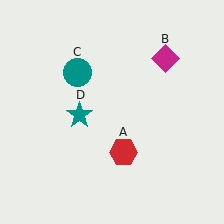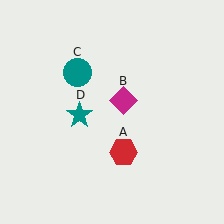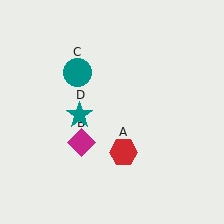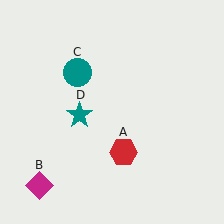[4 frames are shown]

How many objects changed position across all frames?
1 object changed position: magenta diamond (object B).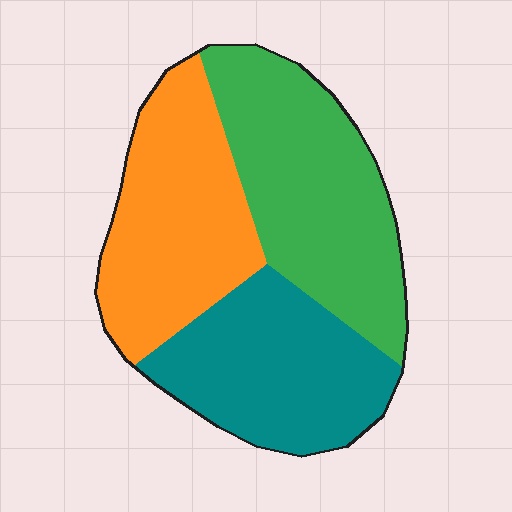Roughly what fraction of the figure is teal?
Teal takes up between a sixth and a third of the figure.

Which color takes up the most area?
Green, at roughly 35%.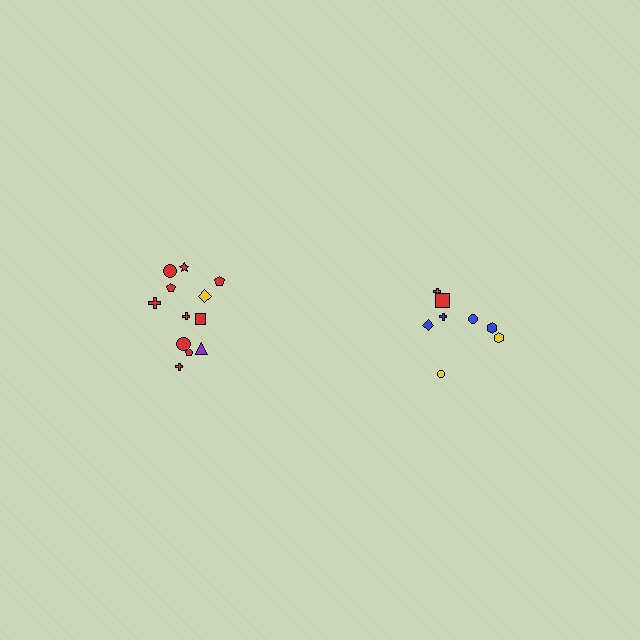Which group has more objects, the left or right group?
The left group.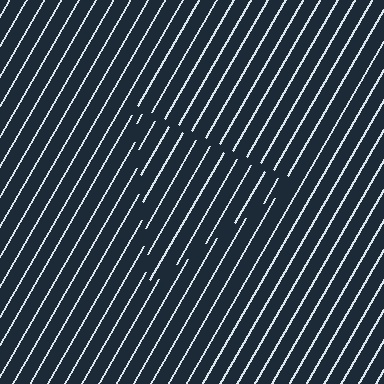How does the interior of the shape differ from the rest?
The interior of the shape contains the same grating, shifted by half a period — the contour is defined by the phase discontinuity where line-ends from the inner and outer gratings abut.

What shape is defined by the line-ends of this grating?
An illusory triangle. The interior of the shape contains the same grating, shifted by half a period — the contour is defined by the phase discontinuity where line-ends from the inner and outer gratings abut.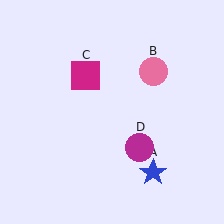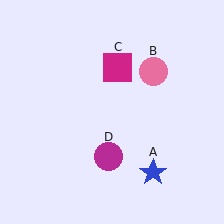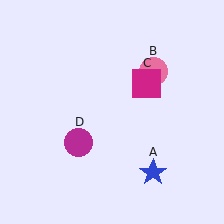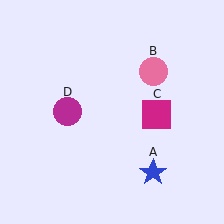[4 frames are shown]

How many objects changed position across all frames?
2 objects changed position: magenta square (object C), magenta circle (object D).